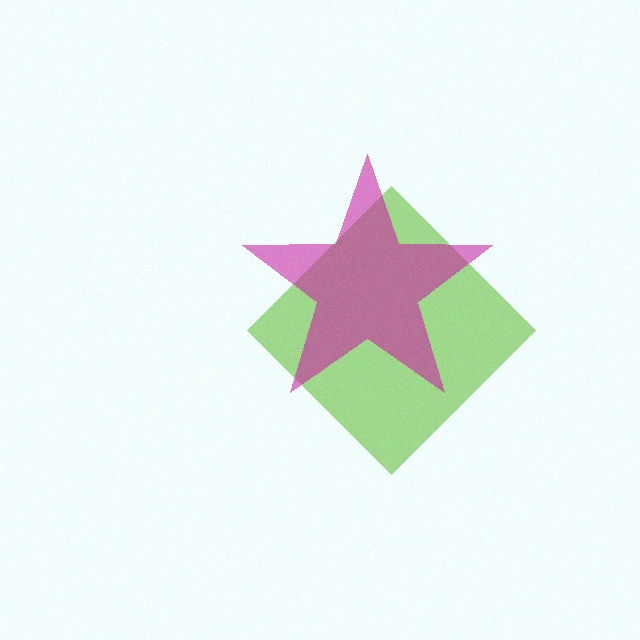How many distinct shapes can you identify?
There are 2 distinct shapes: a lime diamond, a magenta star.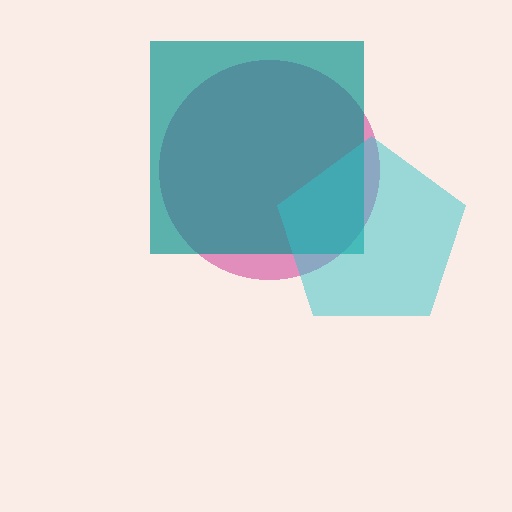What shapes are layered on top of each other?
The layered shapes are: a magenta circle, a teal square, a cyan pentagon.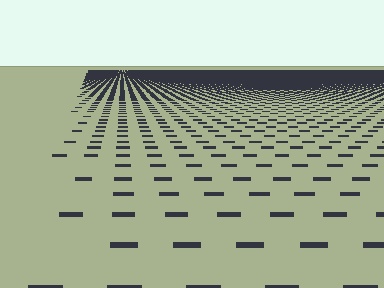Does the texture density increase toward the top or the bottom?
Density increases toward the top.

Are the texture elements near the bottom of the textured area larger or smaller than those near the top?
Larger. Near the bottom, elements are closer to the viewer and appear at a bigger on-screen size.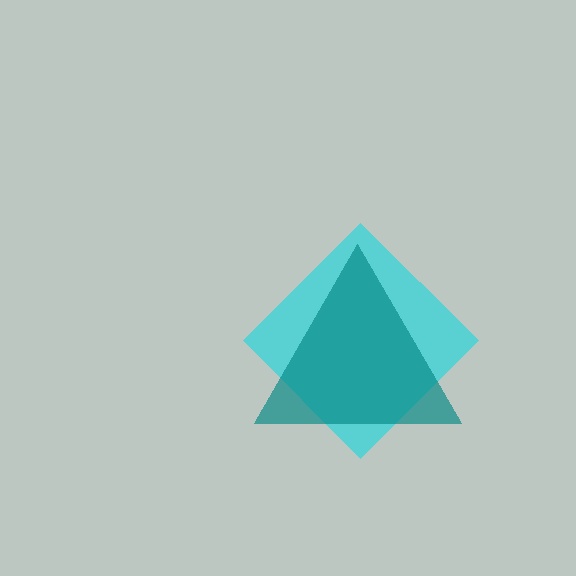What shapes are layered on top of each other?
The layered shapes are: a cyan diamond, a teal triangle.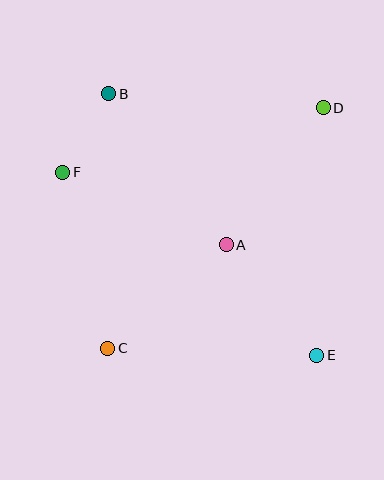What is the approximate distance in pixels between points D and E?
The distance between D and E is approximately 248 pixels.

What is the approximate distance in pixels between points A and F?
The distance between A and F is approximately 179 pixels.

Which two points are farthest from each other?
Points B and E are farthest from each other.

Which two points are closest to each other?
Points B and F are closest to each other.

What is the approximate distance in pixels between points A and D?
The distance between A and D is approximately 168 pixels.